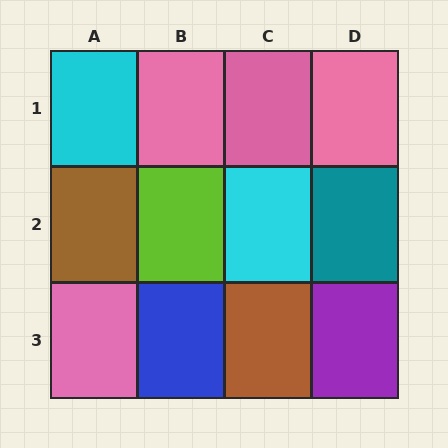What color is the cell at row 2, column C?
Cyan.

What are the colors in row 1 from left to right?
Cyan, pink, pink, pink.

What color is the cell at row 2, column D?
Teal.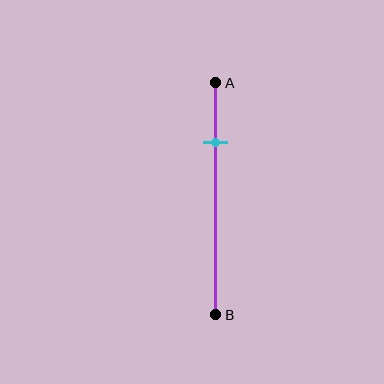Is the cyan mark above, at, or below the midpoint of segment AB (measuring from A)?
The cyan mark is above the midpoint of segment AB.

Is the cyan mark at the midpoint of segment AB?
No, the mark is at about 25% from A, not at the 50% midpoint.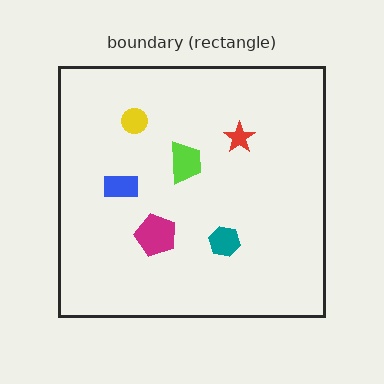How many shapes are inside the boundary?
6 inside, 0 outside.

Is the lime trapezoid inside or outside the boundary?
Inside.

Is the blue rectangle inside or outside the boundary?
Inside.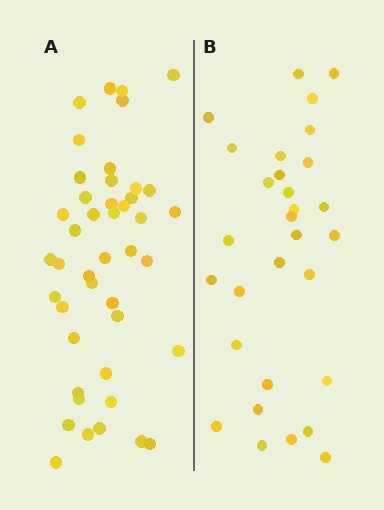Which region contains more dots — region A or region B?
Region A (the left region) has more dots.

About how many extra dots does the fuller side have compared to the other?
Region A has approximately 15 more dots than region B.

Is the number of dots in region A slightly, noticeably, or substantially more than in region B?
Region A has substantially more. The ratio is roughly 1.5 to 1.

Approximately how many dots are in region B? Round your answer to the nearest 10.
About 30 dots.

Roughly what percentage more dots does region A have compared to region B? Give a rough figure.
About 45% more.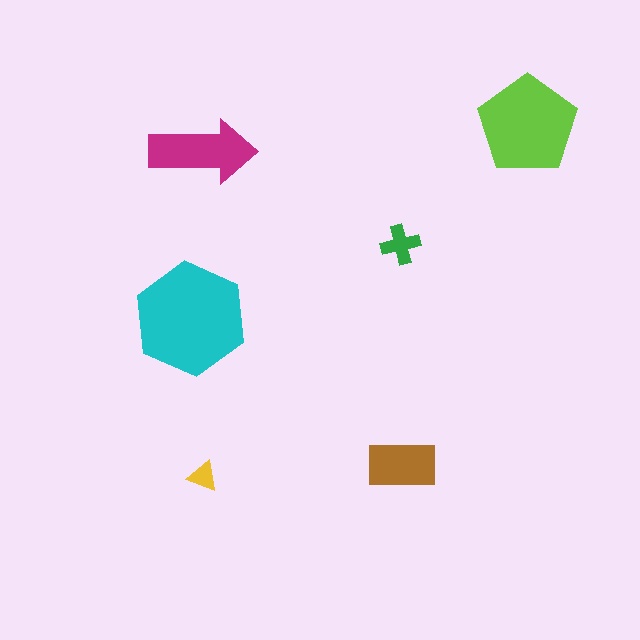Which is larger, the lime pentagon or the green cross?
The lime pentagon.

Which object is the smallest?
The yellow triangle.